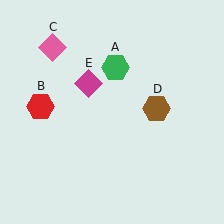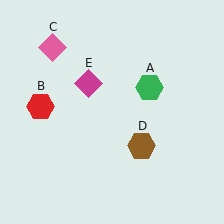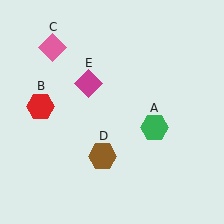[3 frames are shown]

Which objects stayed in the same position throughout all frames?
Red hexagon (object B) and pink diamond (object C) and magenta diamond (object E) remained stationary.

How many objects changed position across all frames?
2 objects changed position: green hexagon (object A), brown hexagon (object D).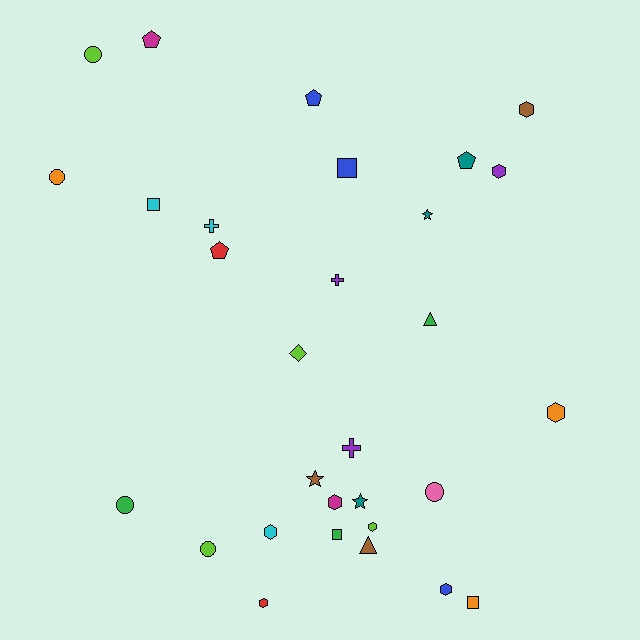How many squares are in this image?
There are 4 squares.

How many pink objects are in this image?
There is 1 pink object.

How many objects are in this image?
There are 30 objects.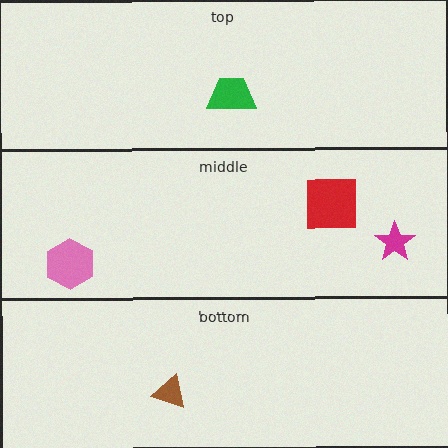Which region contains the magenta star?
The middle region.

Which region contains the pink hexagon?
The middle region.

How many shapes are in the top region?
1.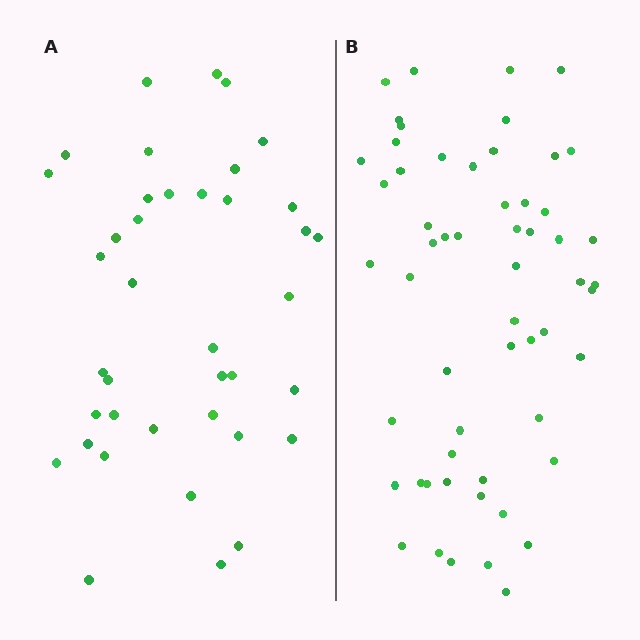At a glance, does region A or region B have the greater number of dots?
Region B (the right region) has more dots.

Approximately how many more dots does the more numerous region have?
Region B has approximately 20 more dots than region A.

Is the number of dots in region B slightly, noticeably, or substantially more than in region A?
Region B has substantially more. The ratio is roughly 1.5 to 1.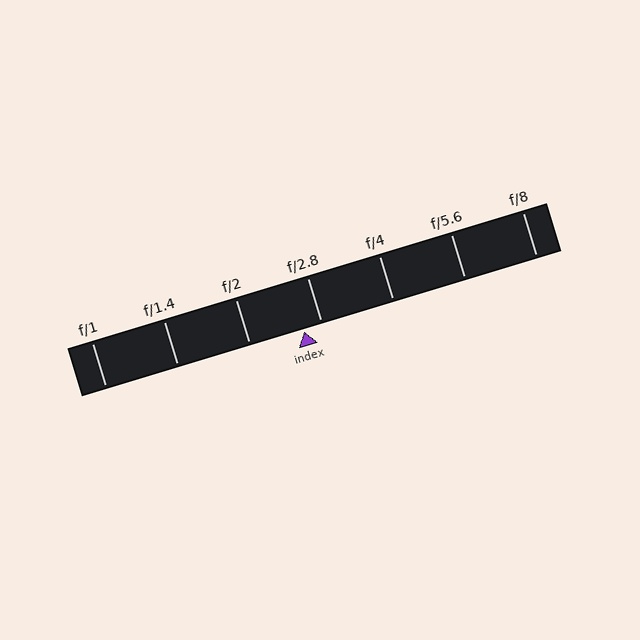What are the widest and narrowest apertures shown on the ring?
The widest aperture shown is f/1 and the narrowest is f/8.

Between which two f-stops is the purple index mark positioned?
The index mark is between f/2 and f/2.8.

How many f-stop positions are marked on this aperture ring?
There are 7 f-stop positions marked.